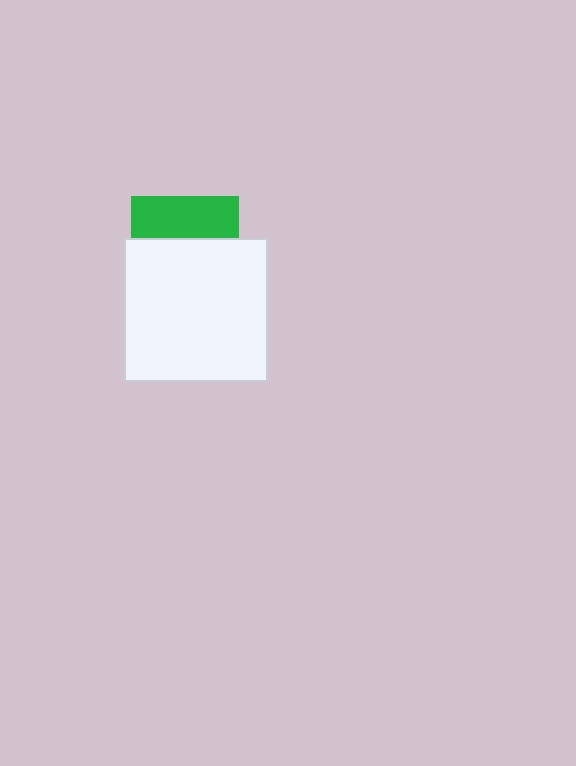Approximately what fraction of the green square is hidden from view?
Roughly 61% of the green square is hidden behind the white square.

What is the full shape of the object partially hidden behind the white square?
The partially hidden object is a green square.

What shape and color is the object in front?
The object in front is a white square.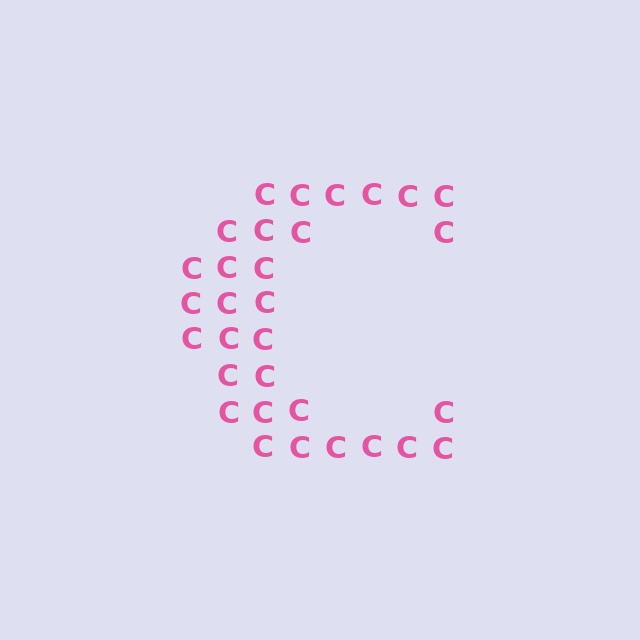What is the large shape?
The large shape is the letter C.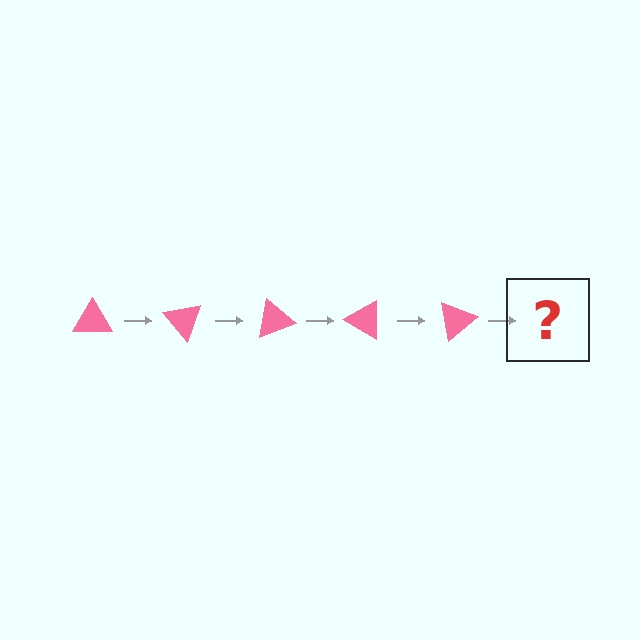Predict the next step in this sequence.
The next step is a pink triangle rotated 250 degrees.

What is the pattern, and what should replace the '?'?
The pattern is that the triangle rotates 50 degrees each step. The '?' should be a pink triangle rotated 250 degrees.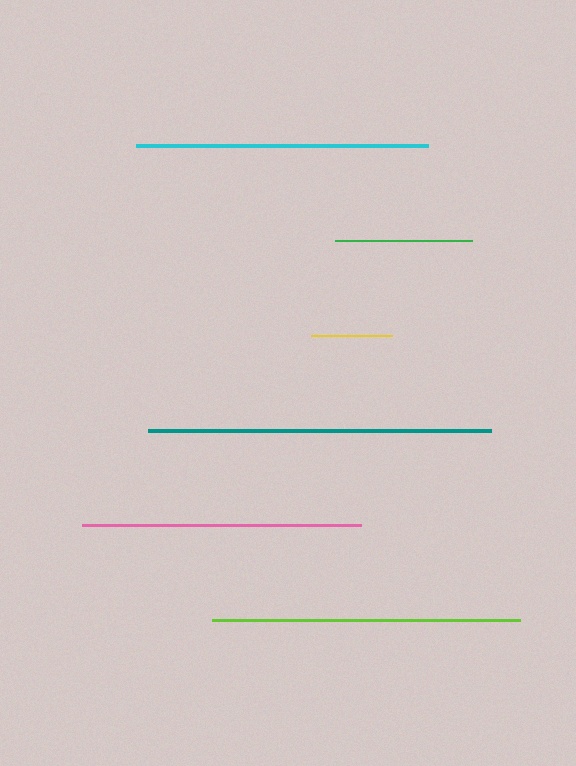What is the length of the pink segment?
The pink segment is approximately 279 pixels long.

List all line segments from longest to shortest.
From longest to shortest: teal, lime, cyan, pink, green, yellow.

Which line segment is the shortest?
The yellow line is the shortest at approximately 81 pixels.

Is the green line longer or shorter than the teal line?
The teal line is longer than the green line.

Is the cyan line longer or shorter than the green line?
The cyan line is longer than the green line.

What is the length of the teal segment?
The teal segment is approximately 343 pixels long.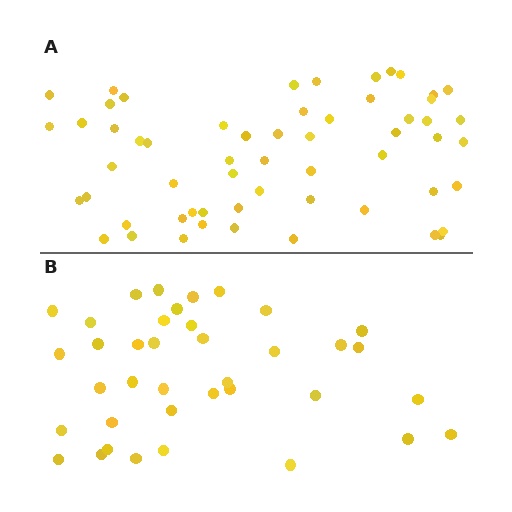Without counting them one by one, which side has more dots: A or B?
Region A (the top region) has more dots.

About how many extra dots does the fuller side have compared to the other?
Region A has approximately 20 more dots than region B.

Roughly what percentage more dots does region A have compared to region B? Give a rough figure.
About 55% more.